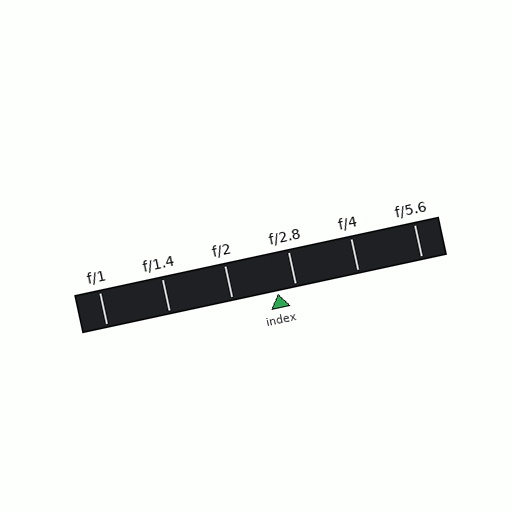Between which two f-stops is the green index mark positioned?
The index mark is between f/2 and f/2.8.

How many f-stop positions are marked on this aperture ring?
There are 6 f-stop positions marked.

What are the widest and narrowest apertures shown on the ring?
The widest aperture shown is f/1 and the narrowest is f/5.6.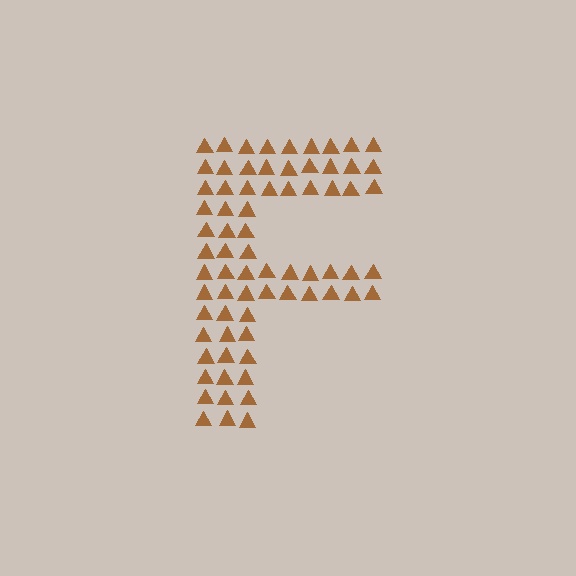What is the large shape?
The large shape is the letter F.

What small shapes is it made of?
It is made of small triangles.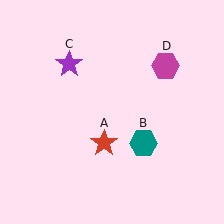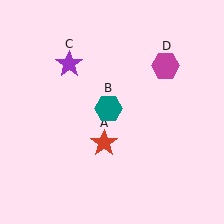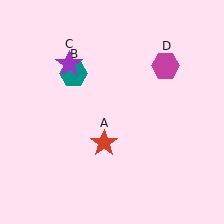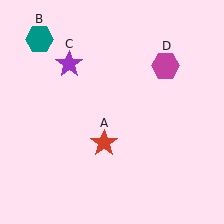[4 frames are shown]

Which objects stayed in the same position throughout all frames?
Red star (object A) and purple star (object C) and magenta hexagon (object D) remained stationary.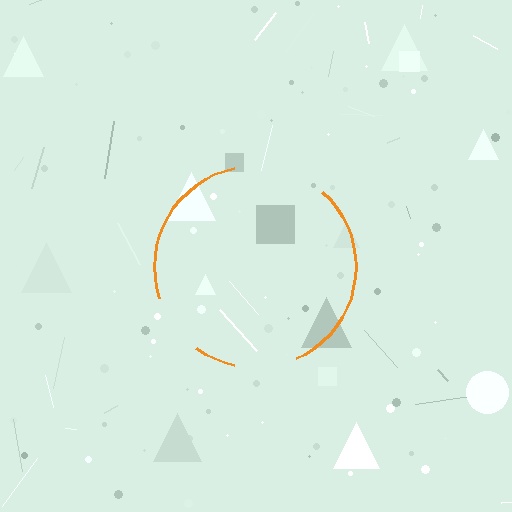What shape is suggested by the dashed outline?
The dashed outline suggests a circle.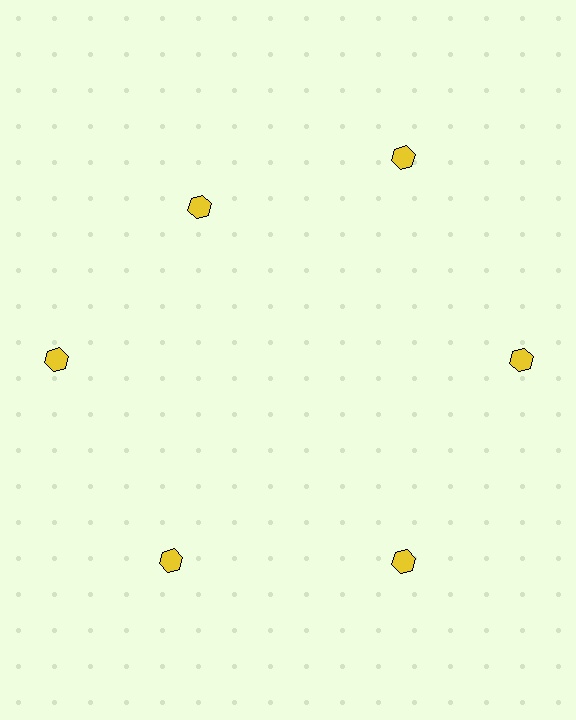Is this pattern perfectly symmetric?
No. The 6 yellow hexagons are arranged in a ring, but one element near the 11 o'clock position is pulled inward toward the center, breaking the 6-fold rotational symmetry.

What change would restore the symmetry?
The symmetry would be restored by moving it outward, back onto the ring so that all 6 hexagons sit at equal angles and equal distance from the center.